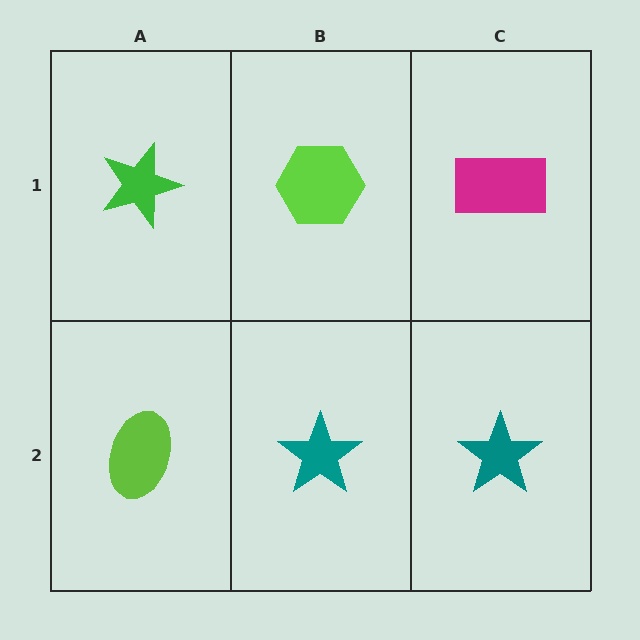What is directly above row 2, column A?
A green star.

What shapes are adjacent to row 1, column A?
A lime ellipse (row 2, column A), a lime hexagon (row 1, column B).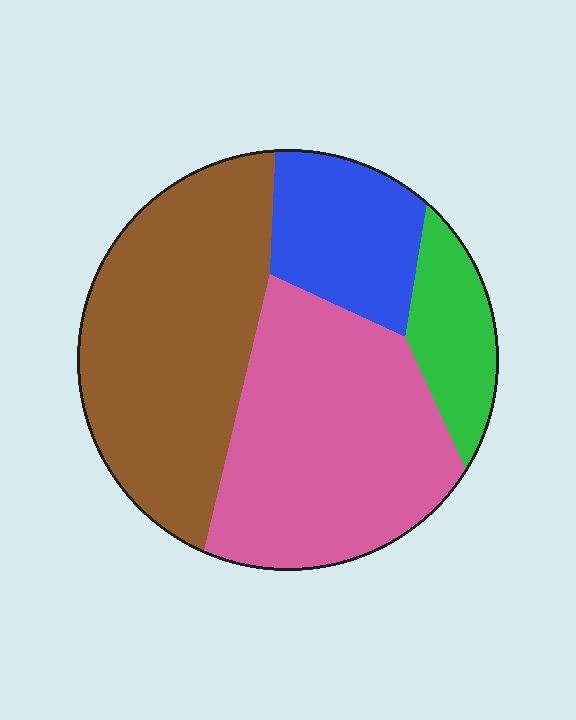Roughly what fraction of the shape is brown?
Brown covers roughly 40% of the shape.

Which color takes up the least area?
Green, at roughly 10%.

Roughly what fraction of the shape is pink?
Pink takes up between a third and a half of the shape.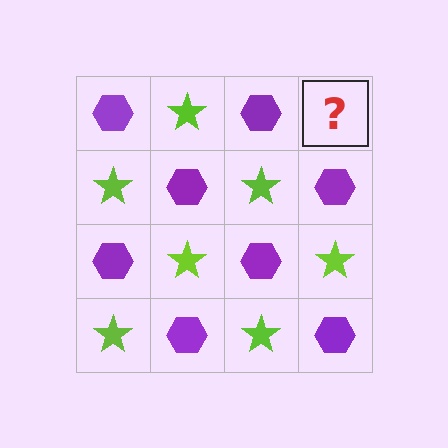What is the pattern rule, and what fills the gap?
The rule is that it alternates purple hexagon and lime star in a checkerboard pattern. The gap should be filled with a lime star.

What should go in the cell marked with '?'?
The missing cell should contain a lime star.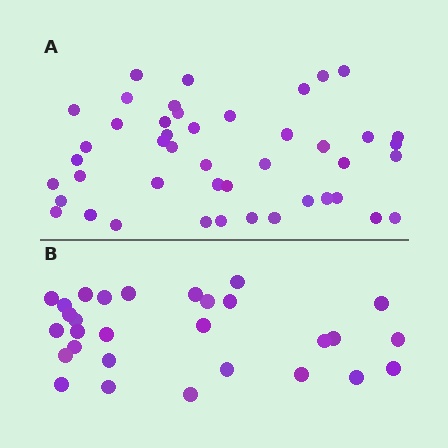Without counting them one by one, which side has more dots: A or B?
Region A (the top region) has more dots.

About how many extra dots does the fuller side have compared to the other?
Region A has approximately 15 more dots than region B.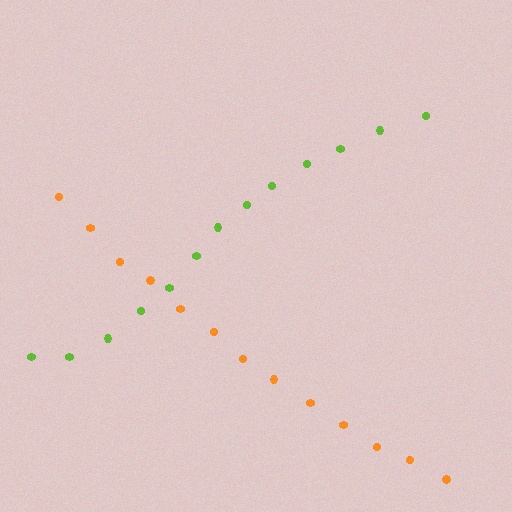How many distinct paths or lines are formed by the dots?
There are 2 distinct paths.